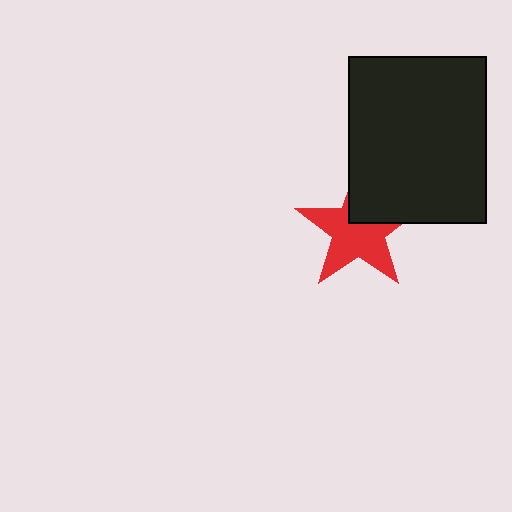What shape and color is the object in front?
The object in front is a black rectangle.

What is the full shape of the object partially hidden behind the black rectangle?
The partially hidden object is a red star.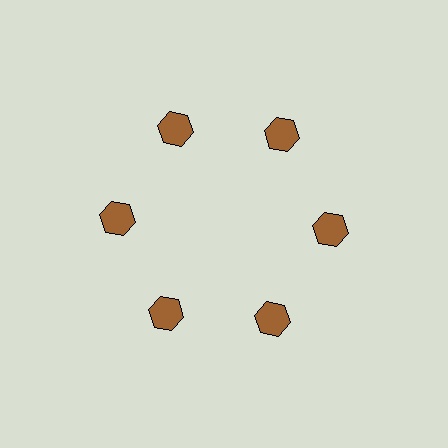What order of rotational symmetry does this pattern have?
This pattern has 6-fold rotational symmetry.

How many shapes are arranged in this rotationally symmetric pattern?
There are 6 shapes, arranged in 6 groups of 1.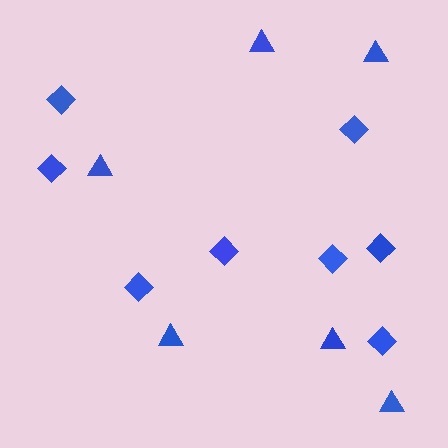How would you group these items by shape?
There are 2 groups: one group of triangles (6) and one group of diamonds (8).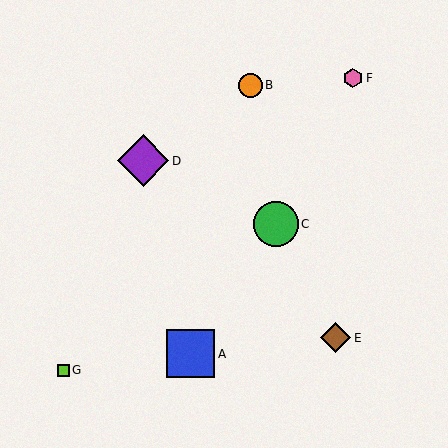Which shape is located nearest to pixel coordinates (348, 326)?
The brown diamond (labeled E) at (335, 338) is nearest to that location.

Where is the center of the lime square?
The center of the lime square is at (63, 370).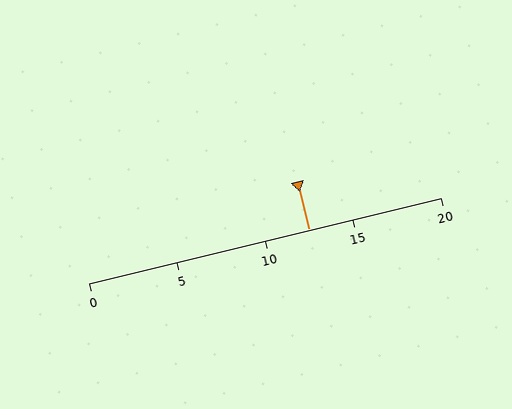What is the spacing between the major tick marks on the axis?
The major ticks are spaced 5 apart.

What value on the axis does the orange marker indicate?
The marker indicates approximately 12.5.